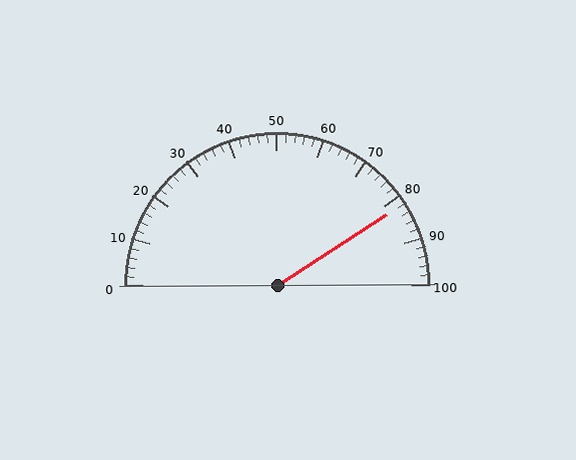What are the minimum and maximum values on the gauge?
The gauge ranges from 0 to 100.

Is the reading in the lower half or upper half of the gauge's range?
The reading is in the upper half of the range (0 to 100).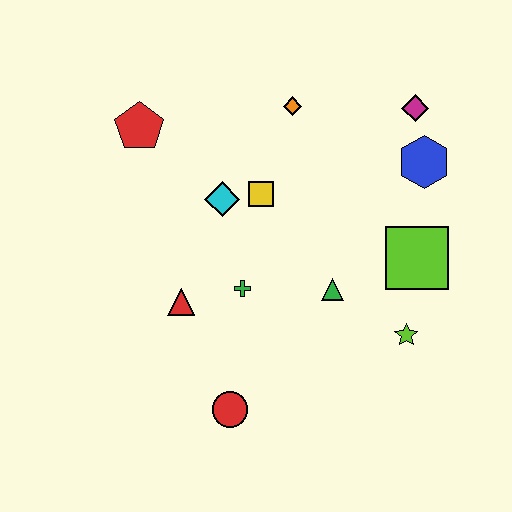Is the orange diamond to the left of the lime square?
Yes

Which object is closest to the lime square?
The lime star is closest to the lime square.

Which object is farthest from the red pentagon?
The lime star is farthest from the red pentagon.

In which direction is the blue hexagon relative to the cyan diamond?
The blue hexagon is to the right of the cyan diamond.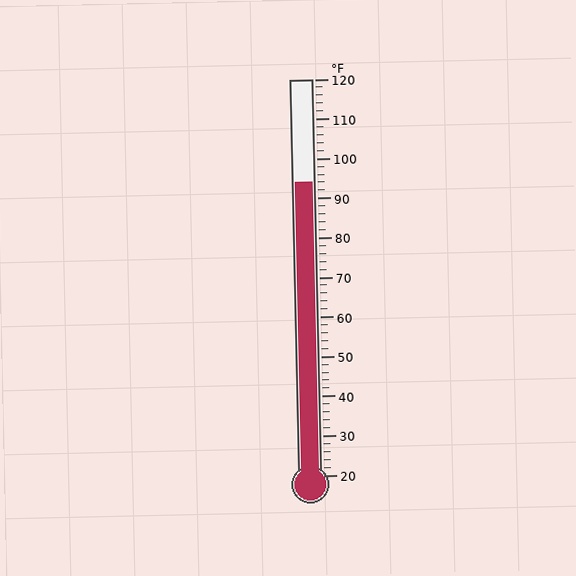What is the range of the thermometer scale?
The thermometer scale ranges from 20°F to 120°F.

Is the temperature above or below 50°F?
The temperature is above 50°F.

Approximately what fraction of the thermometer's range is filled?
The thermometer is filled to approximately 75% of its range.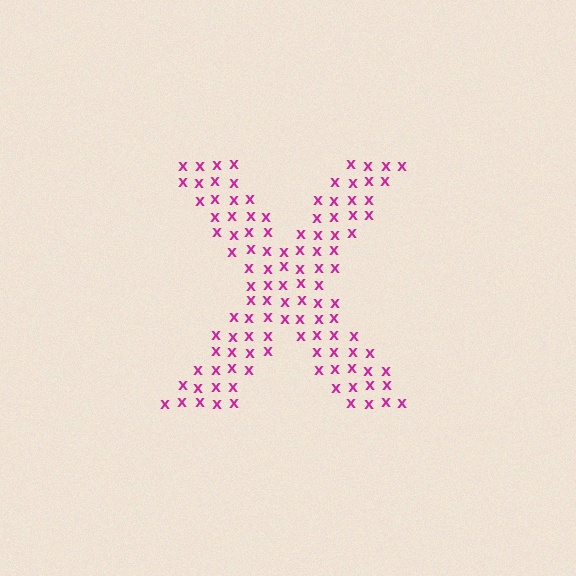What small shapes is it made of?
It is made of small letter X's.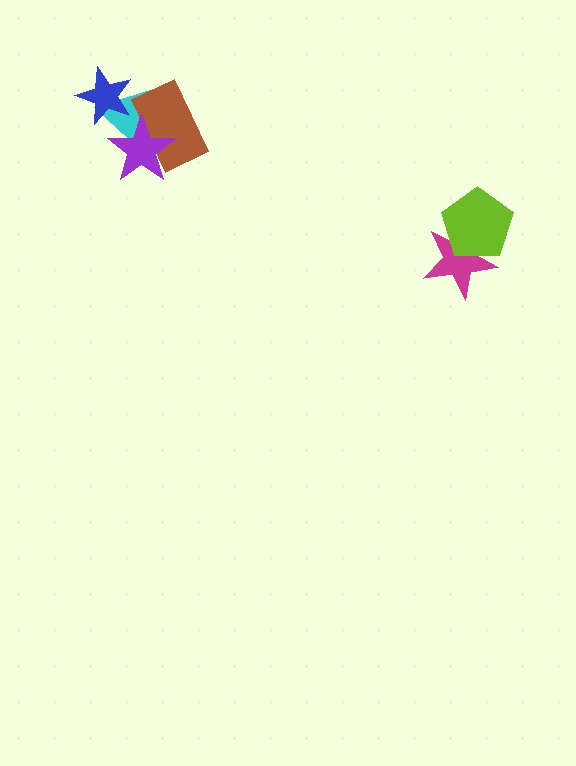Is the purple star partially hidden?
No, no other shape covers it.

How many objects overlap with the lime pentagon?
1 object overlaps with the lime pentagon.